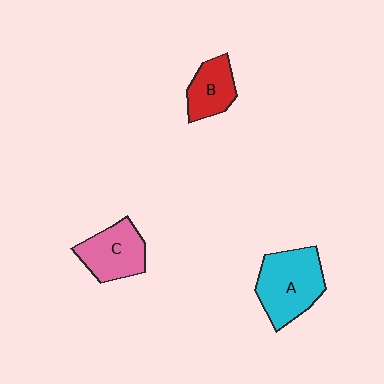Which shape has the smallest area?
Shape B (red).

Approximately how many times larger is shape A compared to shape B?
Approximately 1.7 times.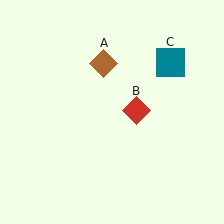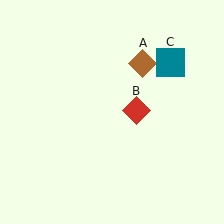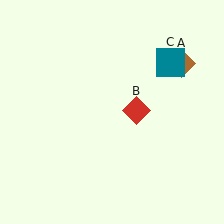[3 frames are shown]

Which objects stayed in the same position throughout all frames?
Red diamond (object B) and teal square (object C) remained stationary.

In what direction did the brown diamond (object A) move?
The brown diamond (object A) moved right.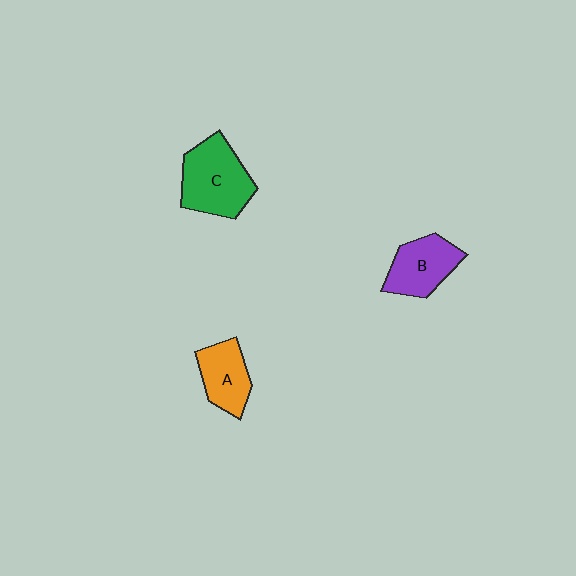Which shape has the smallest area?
Shape A (orange).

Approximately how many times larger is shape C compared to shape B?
Approximately 1.3 times.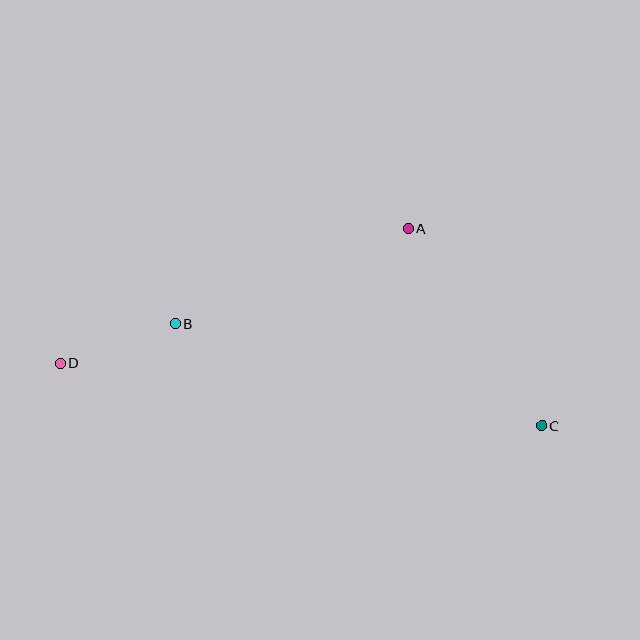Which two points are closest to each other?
Points B and D are closest to each other.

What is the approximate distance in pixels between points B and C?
The distance between B and C is approximately 380 pixels.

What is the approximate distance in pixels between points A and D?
The distance between A and D is approximately 373 pixels.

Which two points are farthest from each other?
Points C and D are farthest from each other.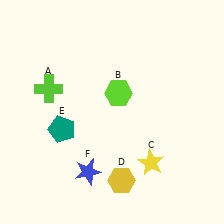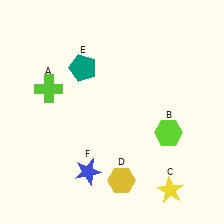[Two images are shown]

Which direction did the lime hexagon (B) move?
The lime hexagon (B) moved right.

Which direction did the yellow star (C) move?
The yellow star (C) moved down.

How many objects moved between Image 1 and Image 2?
3 objects moved between the two images.